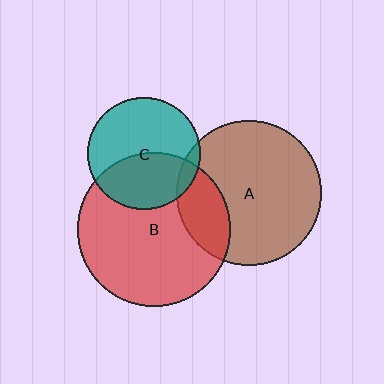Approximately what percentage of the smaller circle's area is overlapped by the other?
Approximately 45%.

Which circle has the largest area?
Circle B (red).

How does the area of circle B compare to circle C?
Approximately 1.9 times.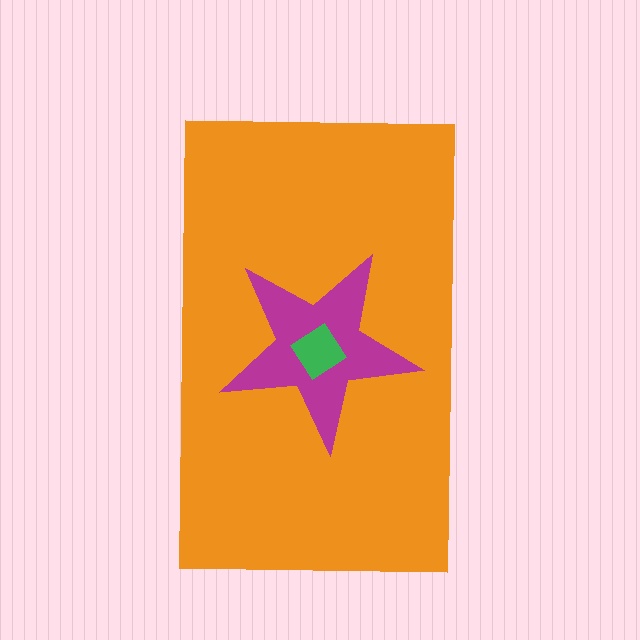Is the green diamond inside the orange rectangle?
Yes.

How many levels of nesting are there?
3.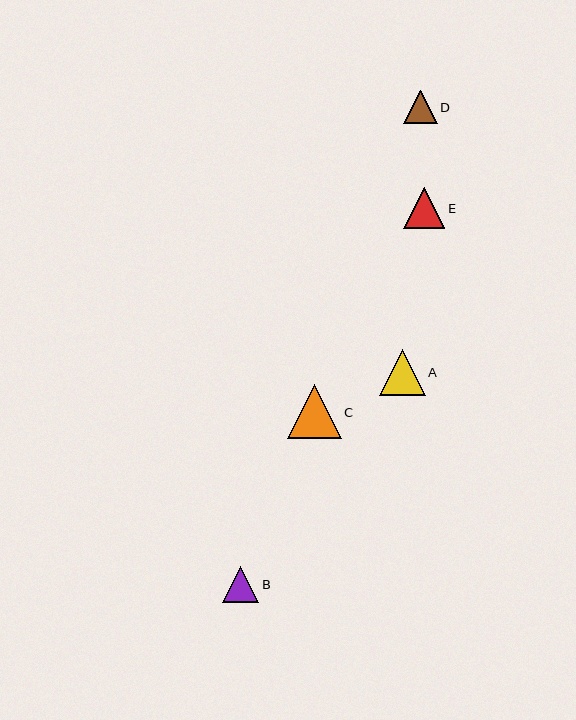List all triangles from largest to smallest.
From largest to smallest: C, A, E, B, D.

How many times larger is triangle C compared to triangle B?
Triangle C is approximately 1.5 times the size of triangle B.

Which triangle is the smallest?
Triangle D is the smallest with a size of approximately 33 pixels.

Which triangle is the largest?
Triangle C is the largest with a size of approximately 54 pixels.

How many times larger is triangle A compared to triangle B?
Triangle A is approximately 1.3 times the size of triangle B.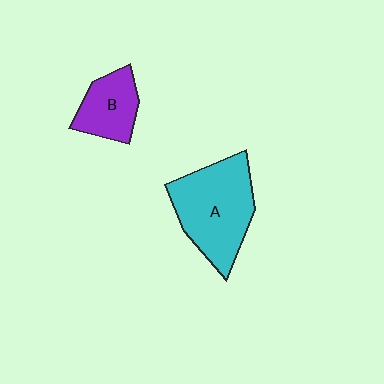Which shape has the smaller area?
Shape B (purple).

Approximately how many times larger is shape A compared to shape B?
Approximately 1.9 times.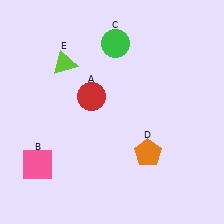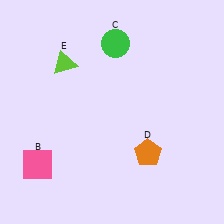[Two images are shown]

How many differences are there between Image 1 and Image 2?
There is 1 difference between the two images.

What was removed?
The red circle (A) was removed in Image 2.